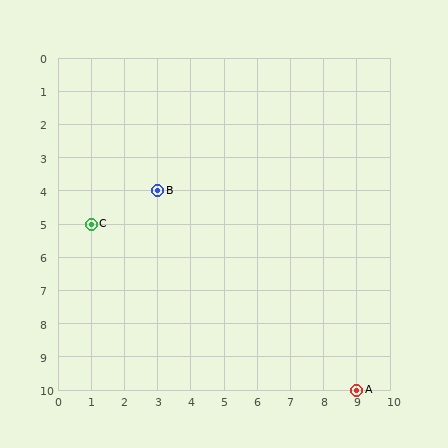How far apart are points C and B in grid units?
Points C and B are 2 columns and 1 row apart (about 2.2 grid units diagonally).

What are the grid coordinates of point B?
Point B is at grid coordinates (3, 4).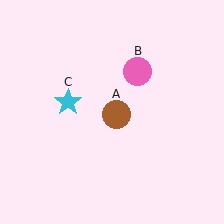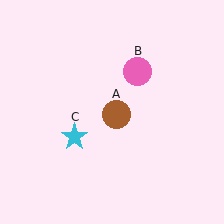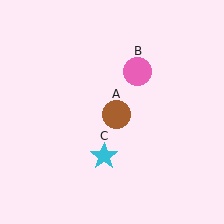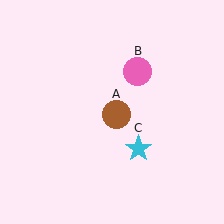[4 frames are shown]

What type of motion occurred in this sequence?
The cyan star (object C) rotated counterclockwise around the center of the scene.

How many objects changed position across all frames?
1 object changed position: cyan star (object C).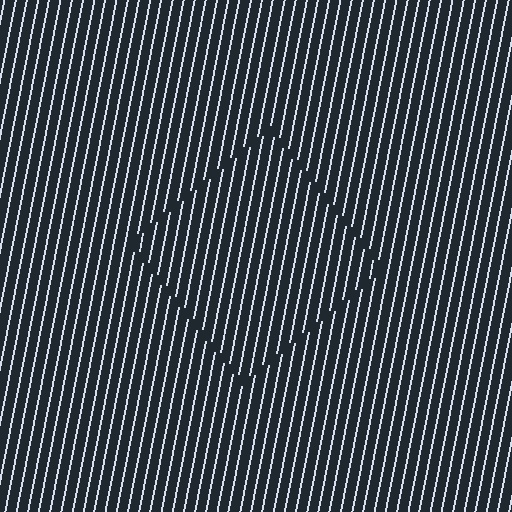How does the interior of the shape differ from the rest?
The interior of the shape contains the same grating, shifted by half a period — the contour is defined by the phase discontinuity where line-ends from the inner and outer gratings abut.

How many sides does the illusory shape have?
4 sides — the line-ends trace a square.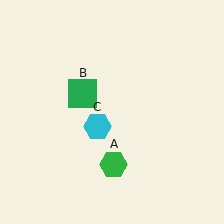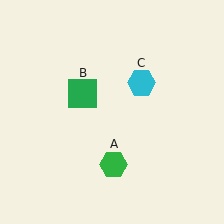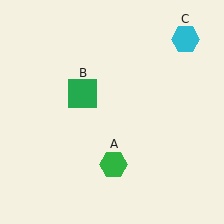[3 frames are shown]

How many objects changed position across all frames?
1 object changed position: cyan hexagon (object C).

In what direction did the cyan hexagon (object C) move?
The cyan hexagon (object C) moved up and to the right.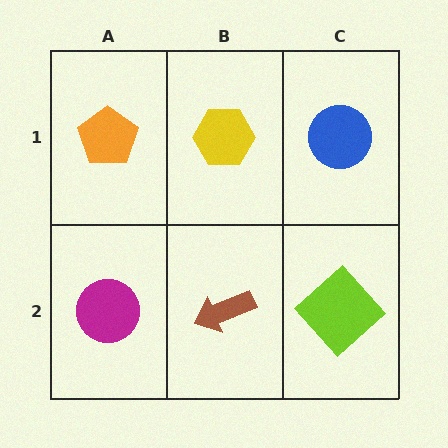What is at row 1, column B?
A yellow hexagon.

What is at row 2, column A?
A magenta circle.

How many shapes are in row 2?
3 shapes.